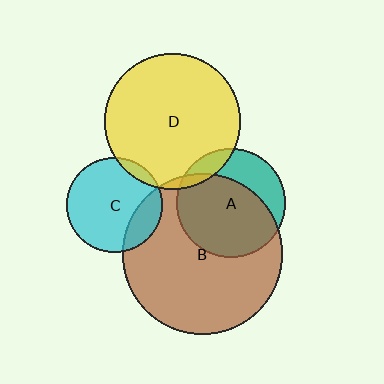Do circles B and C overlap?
Yes.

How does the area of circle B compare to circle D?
Approximately 1.4 times.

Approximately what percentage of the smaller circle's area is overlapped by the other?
Approximately 20%.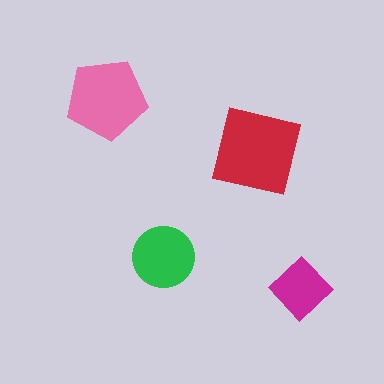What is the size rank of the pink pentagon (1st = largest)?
2nd.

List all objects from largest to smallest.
The red square, the pink pentagon, the green circle, the magenta diamond.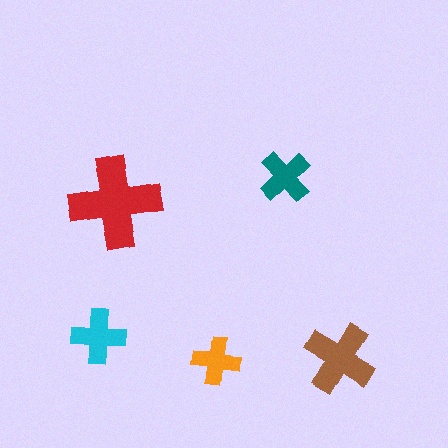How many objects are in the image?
There are 5 objects in the image.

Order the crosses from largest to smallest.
the red one, the brown one, the cyan one, the teal one, the orange one.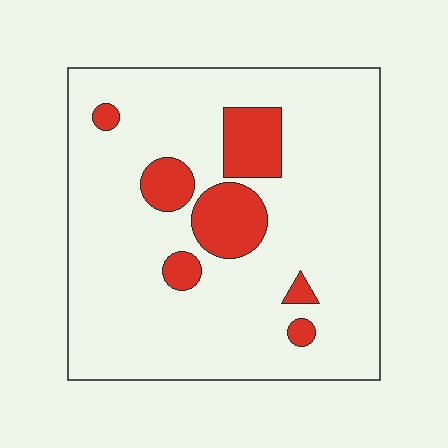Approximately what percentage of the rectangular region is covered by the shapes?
Approximately 15%.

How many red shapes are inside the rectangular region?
7.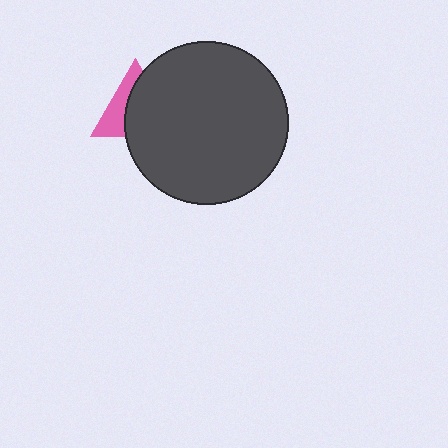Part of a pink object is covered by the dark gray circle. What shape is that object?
It is a triangle.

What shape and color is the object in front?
The object in front is a dark gray circle.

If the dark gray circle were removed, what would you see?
You would see the complete pink triangle.